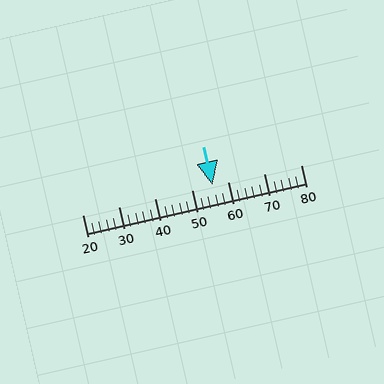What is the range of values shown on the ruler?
The ruler shows values from 20 to 80.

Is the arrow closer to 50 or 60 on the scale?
The arrow is closer to 60.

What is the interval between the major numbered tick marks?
The major tick marks are spaced 10 units apart.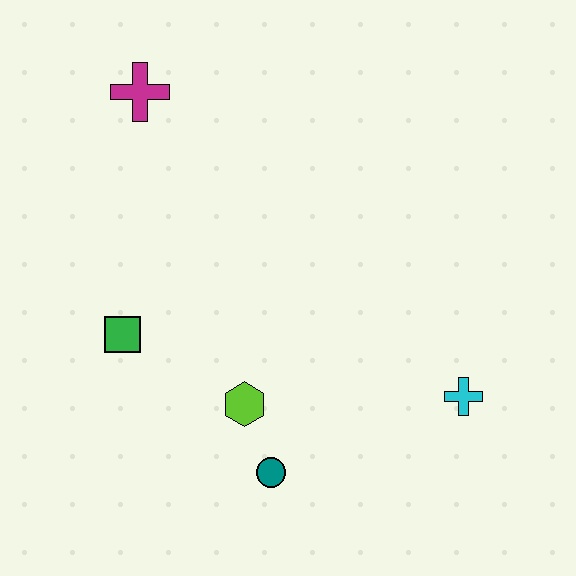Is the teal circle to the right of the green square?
Yes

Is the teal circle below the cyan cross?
Yes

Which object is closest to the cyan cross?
The teal circle is closest to the cyan cross.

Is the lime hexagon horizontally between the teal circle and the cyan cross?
No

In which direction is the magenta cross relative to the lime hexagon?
The magenta cross is above the lime hexagon.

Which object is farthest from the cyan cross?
The magenta cross is farthest from the cyan cross.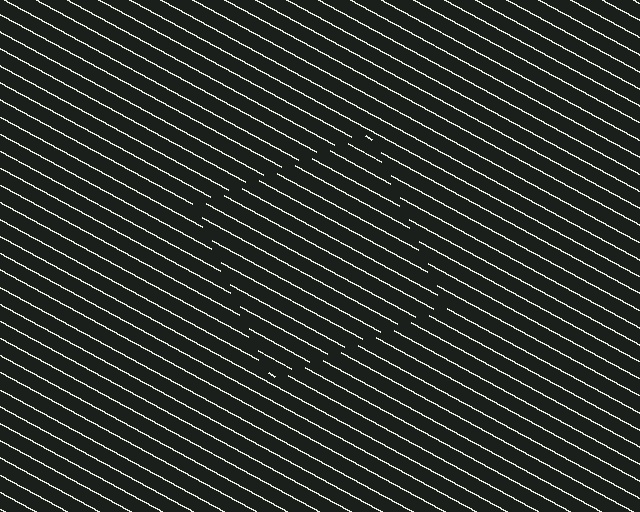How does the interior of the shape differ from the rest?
The interior of the shape contains the same grating, shifted by half a period — the contour is defined by the phase discontinuity where line-ends from the inner and outer gratings abut.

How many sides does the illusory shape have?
4 sides — the line-ends trace a square.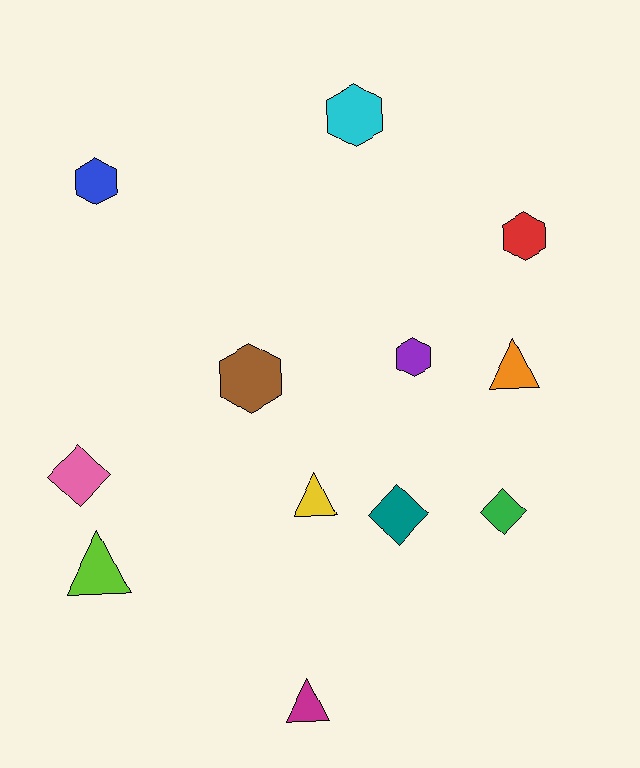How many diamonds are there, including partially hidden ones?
There are 3 diamonds.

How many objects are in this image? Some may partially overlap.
There are 12 objects.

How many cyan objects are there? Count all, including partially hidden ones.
There is 1 cyan object.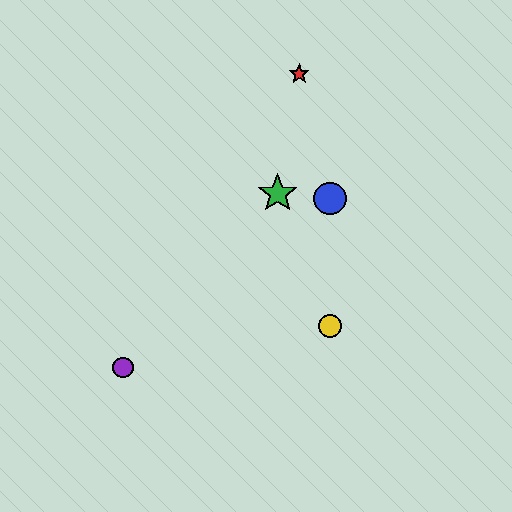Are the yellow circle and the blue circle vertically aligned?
Yes, both are at x≈330.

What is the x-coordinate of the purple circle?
The purple circle is at x≈123.